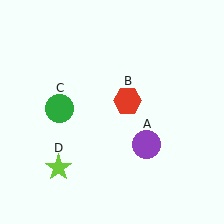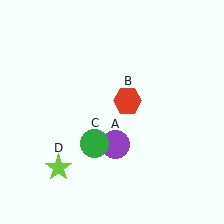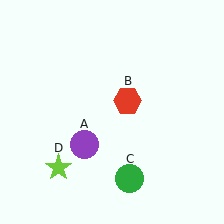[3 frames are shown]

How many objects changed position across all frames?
2 objects changed position: purple circle (object A), green circle (object C).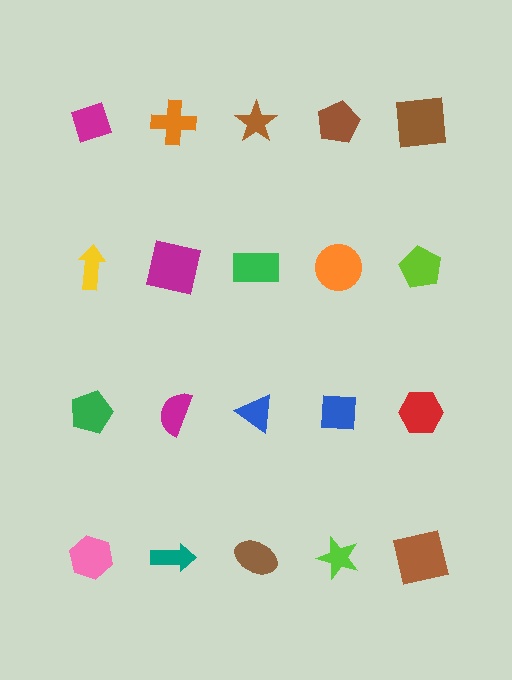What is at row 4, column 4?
A lime star.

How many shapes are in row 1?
5 shapes.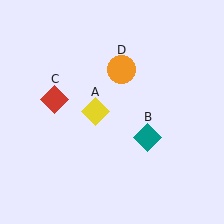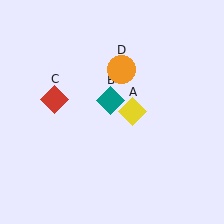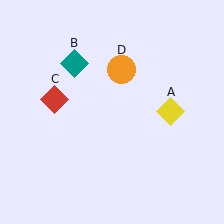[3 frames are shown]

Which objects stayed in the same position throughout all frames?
Red diamond (object C) and orange circle (object D) remained stationary.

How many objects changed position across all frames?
2 objects changed position: yellow diamond (object A), teal diamond (object B).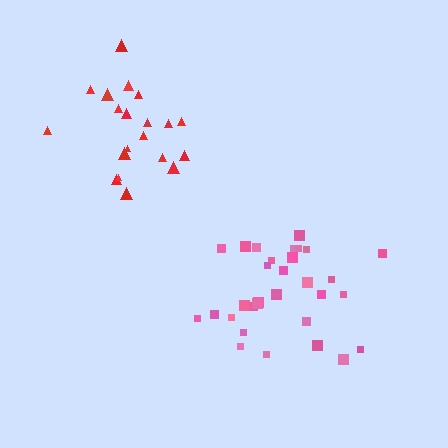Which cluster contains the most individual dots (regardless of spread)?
Pink (31).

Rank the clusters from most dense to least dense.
pink, red.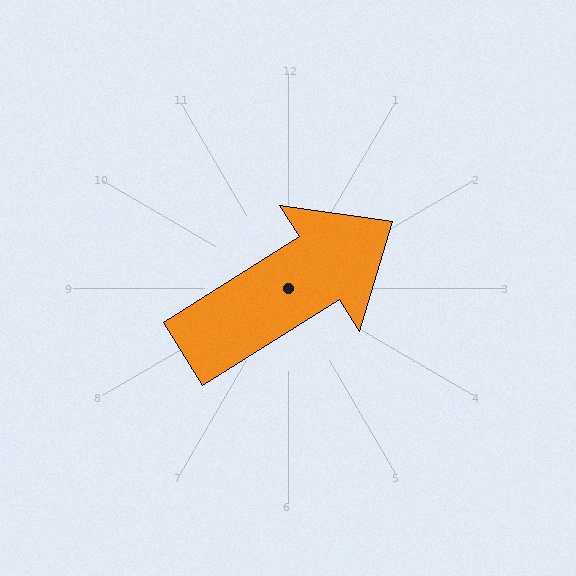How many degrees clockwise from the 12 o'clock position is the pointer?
Approximately 58 degrees.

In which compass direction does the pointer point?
Northeast.